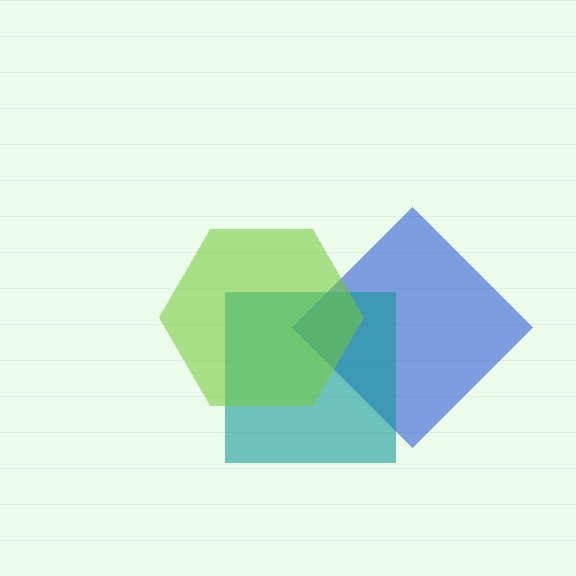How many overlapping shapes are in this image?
There are 3 overlapping shapes in the image.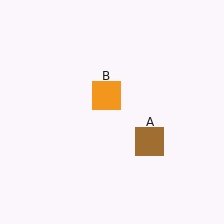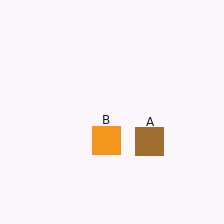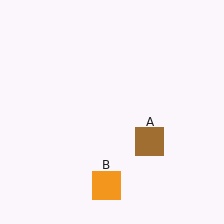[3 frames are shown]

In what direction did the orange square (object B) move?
The orange square (object B) moved down.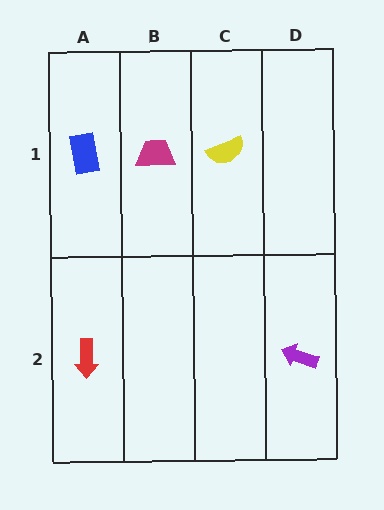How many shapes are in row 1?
3 shapes.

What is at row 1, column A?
A blue rectangle.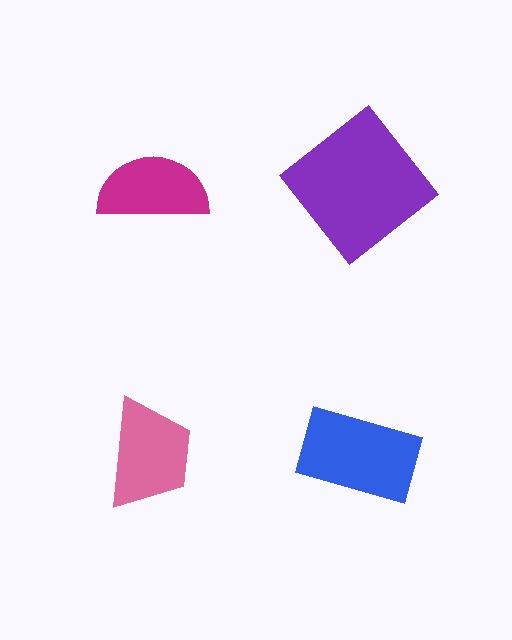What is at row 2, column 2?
A blue rectangle.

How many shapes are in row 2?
2 shapes.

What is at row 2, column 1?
A pink trapezoid.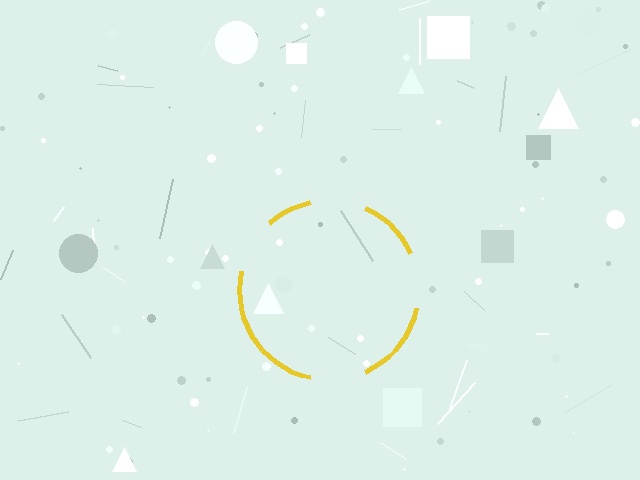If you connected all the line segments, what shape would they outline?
They would outline a circle.